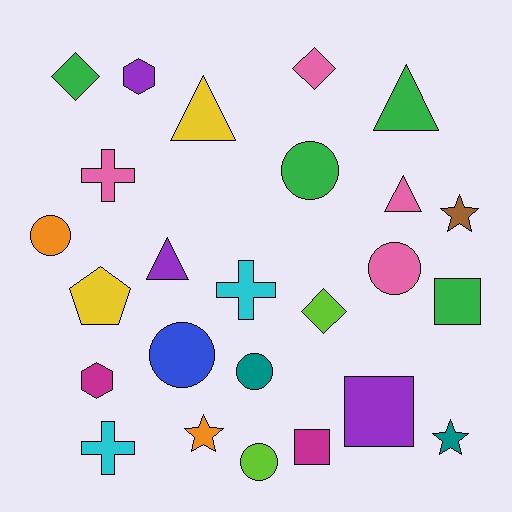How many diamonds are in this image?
There are 3 diamonds.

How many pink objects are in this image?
There are 4 pink objects.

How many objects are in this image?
There are 25 objects.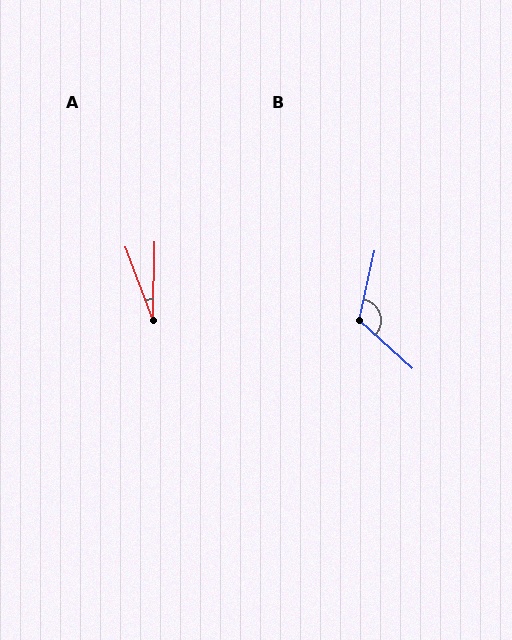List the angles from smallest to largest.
A (21°), B (119°).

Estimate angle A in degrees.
Approximately 21 degrees.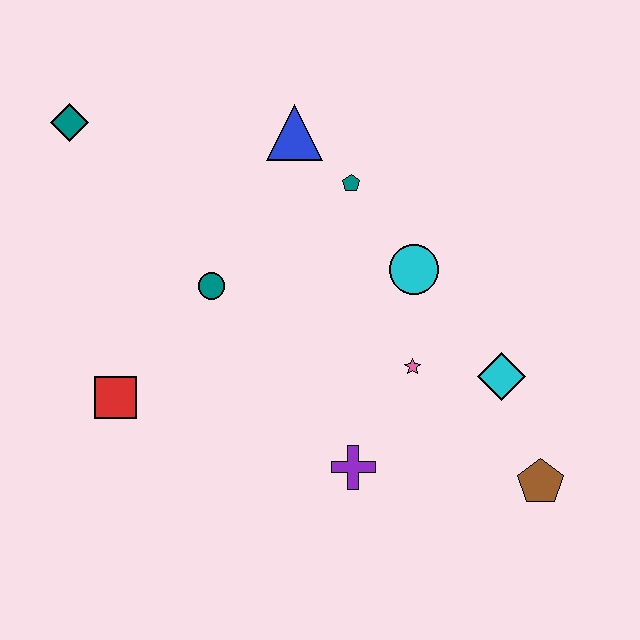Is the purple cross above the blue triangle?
No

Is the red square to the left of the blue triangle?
Yes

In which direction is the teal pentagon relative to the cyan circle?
The teal pentagon is above the cyan circle.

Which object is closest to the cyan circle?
The pink star is closest to the cyan circle.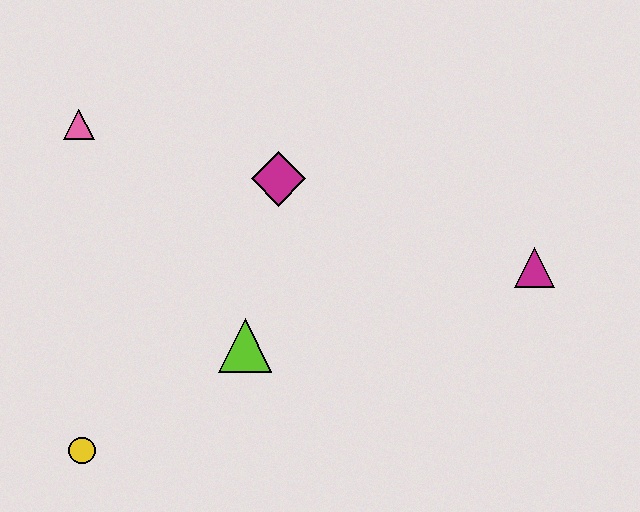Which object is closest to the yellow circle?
The lime triangle is closest to the yellow circle.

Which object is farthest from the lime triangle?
The magenta triangle is farthest from the lime triangle.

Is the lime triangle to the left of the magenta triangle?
Yes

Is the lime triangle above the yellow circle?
Yes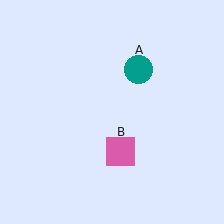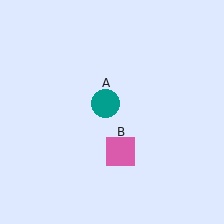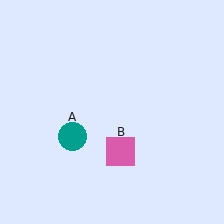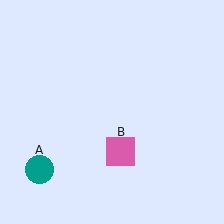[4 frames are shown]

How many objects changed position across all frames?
1 object changed position: teal circle (object A).